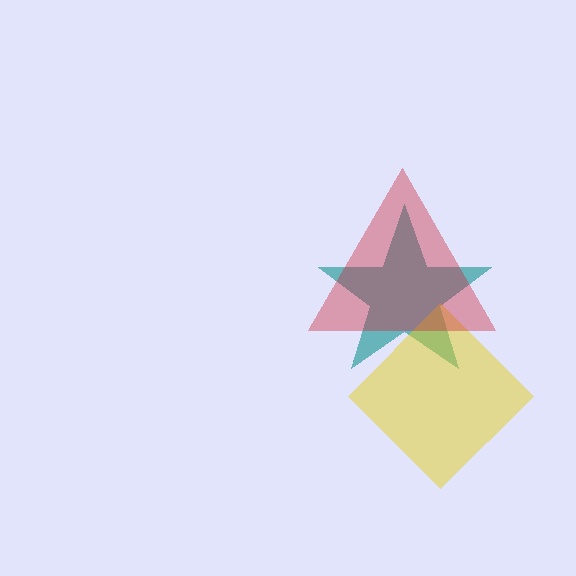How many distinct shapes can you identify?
There are 3 distinct shapes: a teal star, a yellow diamond, a red triangle.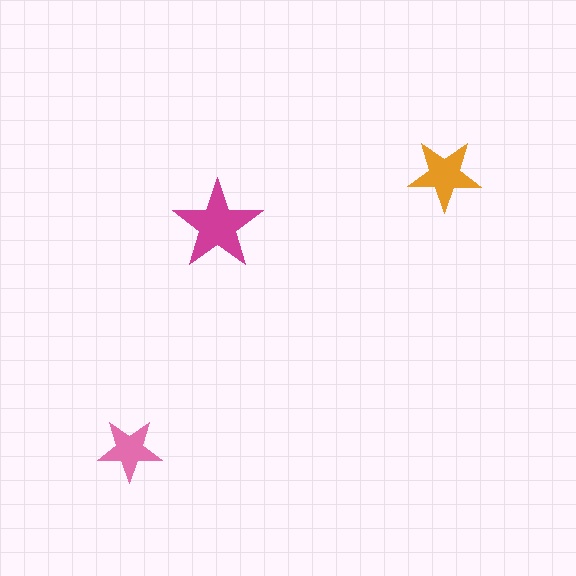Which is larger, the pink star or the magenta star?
The magenta one.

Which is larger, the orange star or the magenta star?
The magenta one.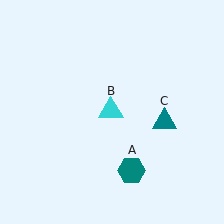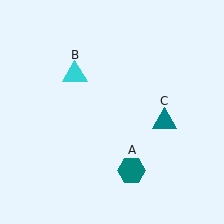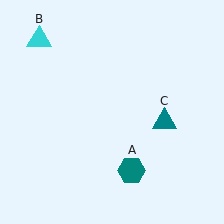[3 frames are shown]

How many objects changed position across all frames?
1 object changed position: cyan triangle (object B).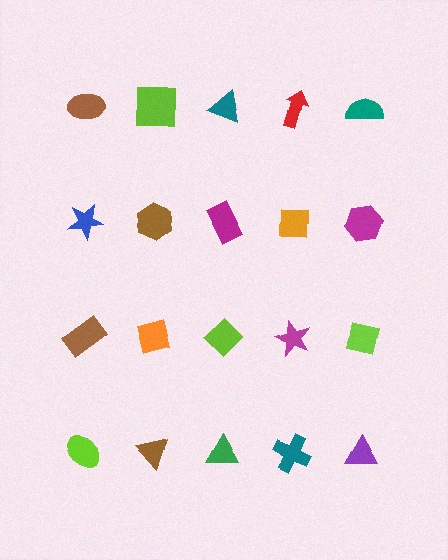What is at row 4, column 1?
A lime ellipse.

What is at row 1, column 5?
A teal semicircle.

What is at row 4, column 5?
A purple triangle.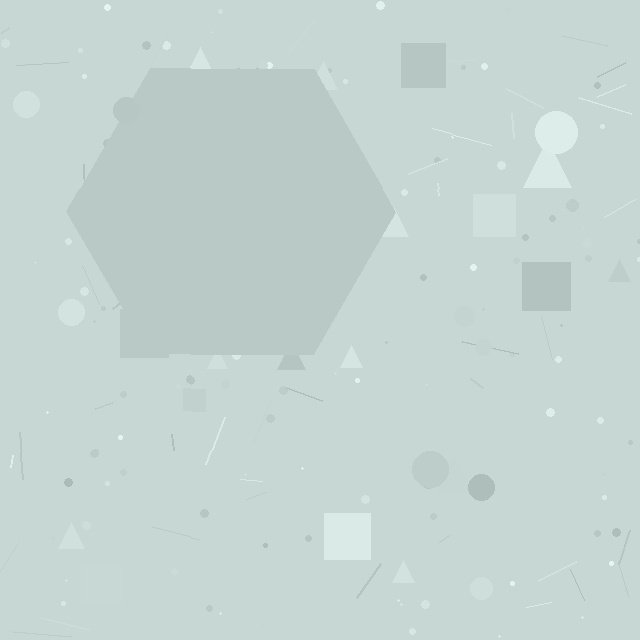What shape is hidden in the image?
A hexagon is hidden in the image.